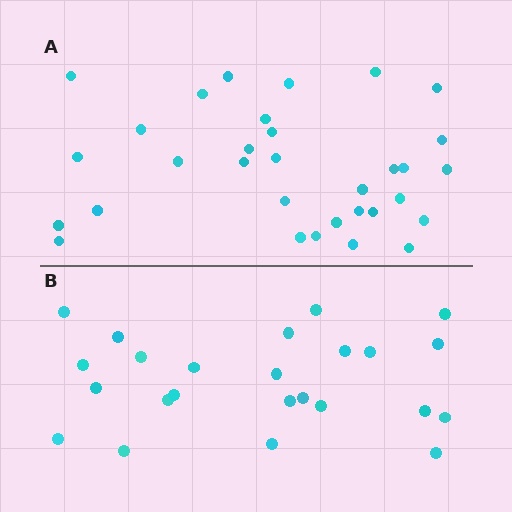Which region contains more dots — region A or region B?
Region A (the top region) has more dots.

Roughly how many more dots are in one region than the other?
Region A has roughly 8 or so more dots than region B.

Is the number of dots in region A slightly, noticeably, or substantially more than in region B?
Region A has noticeably more, but not dramatically so. The ratio is roughly 1.3 to 1.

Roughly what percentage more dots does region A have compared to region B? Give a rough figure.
About 35% more.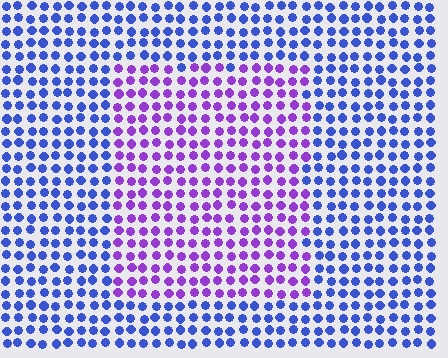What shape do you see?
I see a rectangle.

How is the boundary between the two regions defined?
The boundary is defined purely by a slight shift in hue (about 47 degrees). Spacing, size, and orientation are identical on both sides.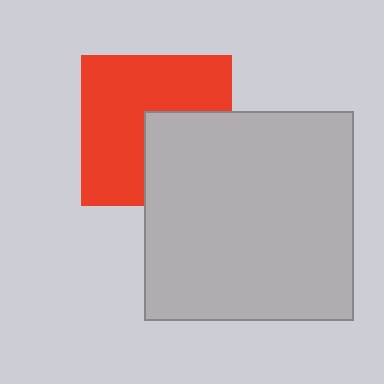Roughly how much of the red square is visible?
About half of it is visible (roughly 63%).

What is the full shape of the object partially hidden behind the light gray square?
The partially hidden object is a red square.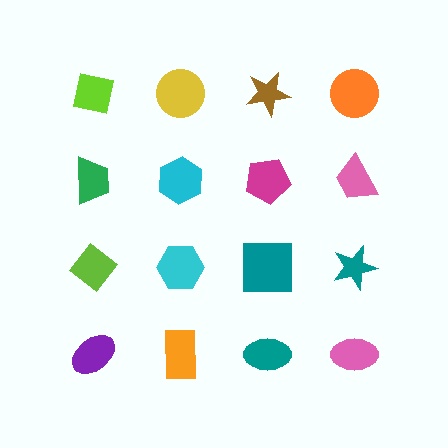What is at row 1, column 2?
A yellow circle.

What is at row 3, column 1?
A lime diamond.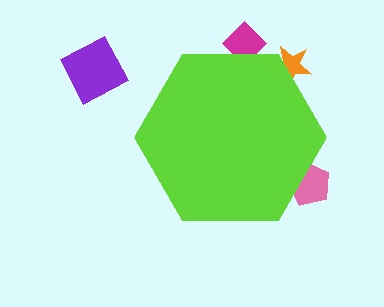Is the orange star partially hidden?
Yes, the orange star is partially hidden behind the lime hexagon.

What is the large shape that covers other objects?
A lime hexagon.